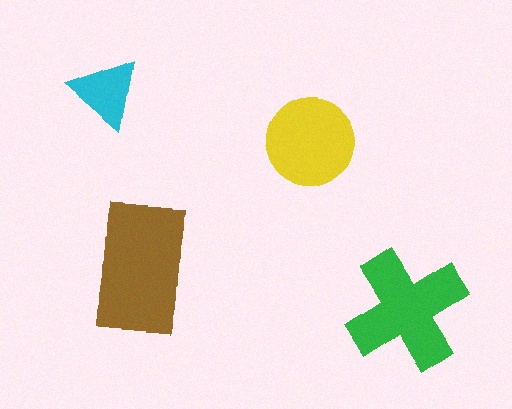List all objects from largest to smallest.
The brown rectangle, the green cross, the yellow circle, the cyan triangle.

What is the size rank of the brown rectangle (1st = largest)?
1st.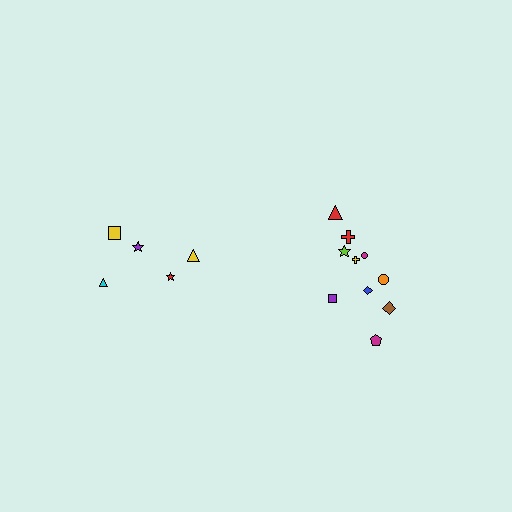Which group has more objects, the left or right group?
The right group.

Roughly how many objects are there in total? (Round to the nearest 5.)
Roughly 15 objects in total.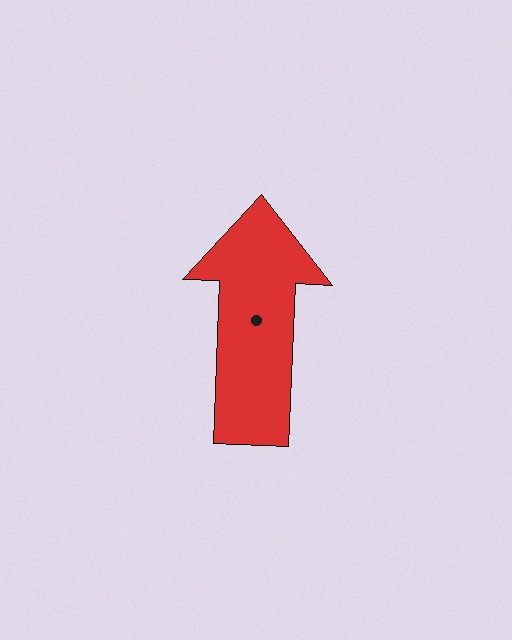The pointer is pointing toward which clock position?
Roughly 12 o'clock.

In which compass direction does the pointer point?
North.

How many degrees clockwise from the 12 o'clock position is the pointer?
Approximately 2 degrees.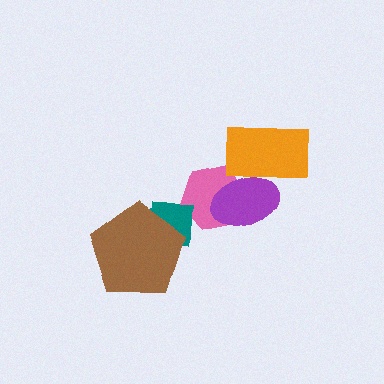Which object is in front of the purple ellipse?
The orange rectangle is in front of the purple ellipse.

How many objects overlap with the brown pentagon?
1 object overlaps with the brown pentagon.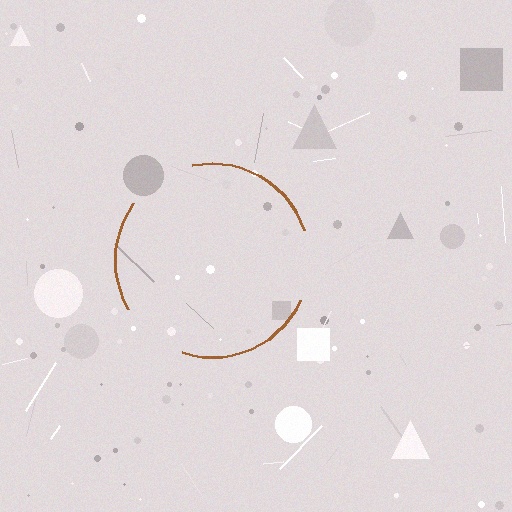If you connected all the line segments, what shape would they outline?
They would outline a circle.